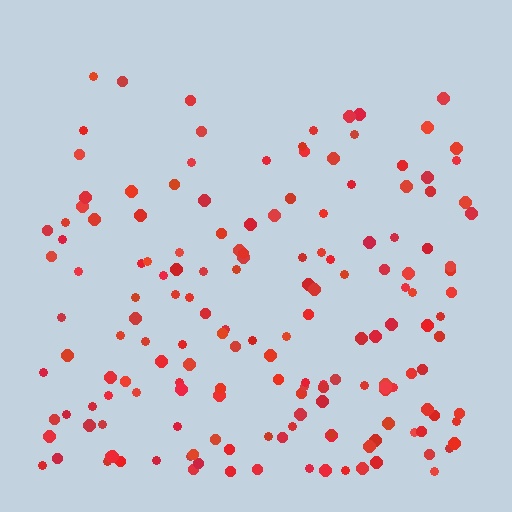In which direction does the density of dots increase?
From top to bottom, with the bottom side densest.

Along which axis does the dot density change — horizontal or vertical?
Vertical.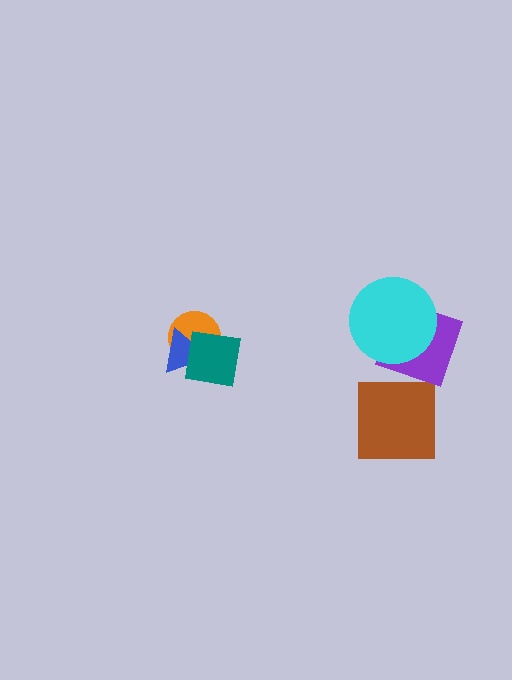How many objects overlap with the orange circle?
2 objects overlap with the orange circle.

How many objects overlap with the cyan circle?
1 object overlaps with the cyan circle.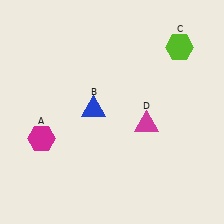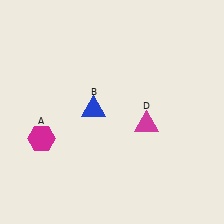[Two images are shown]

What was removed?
The lime hexagon (C) was removed in Image 2.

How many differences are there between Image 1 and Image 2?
There is 1 difference between the two images.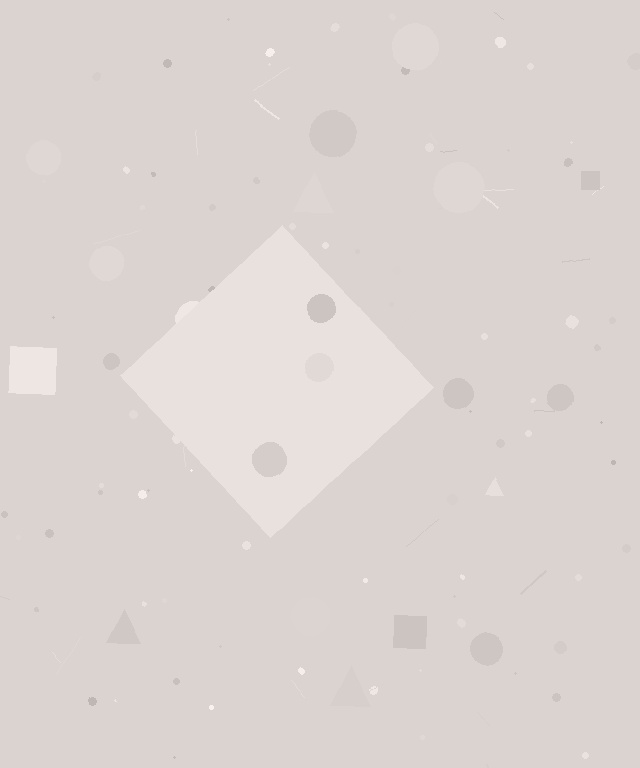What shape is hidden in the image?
A diamond is hidden in the image.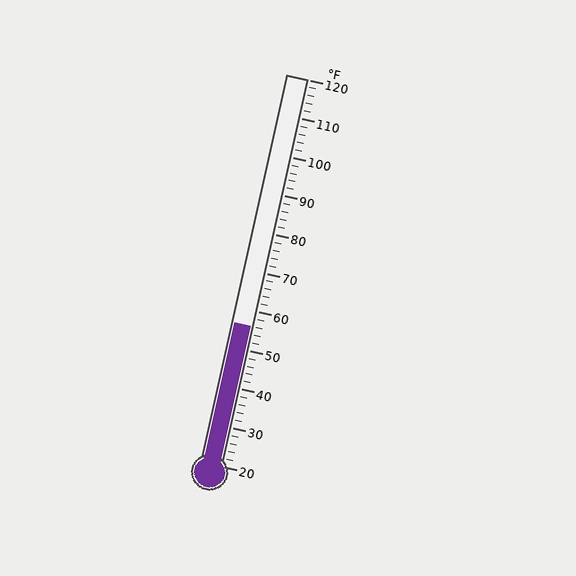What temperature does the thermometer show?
The thermometer shows approximately 56°F.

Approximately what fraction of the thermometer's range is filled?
The thermometer is filled to approximately 35% of its range.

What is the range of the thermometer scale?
The thermometer scale ranges from 20°F to 120°F.